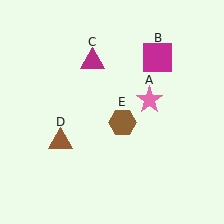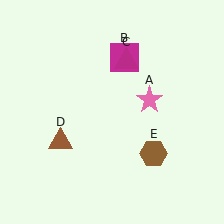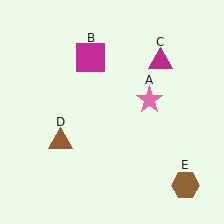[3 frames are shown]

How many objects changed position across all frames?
3 objects changed position: magenta square (object B), magenta triangle (object C), brown hexagon (object E).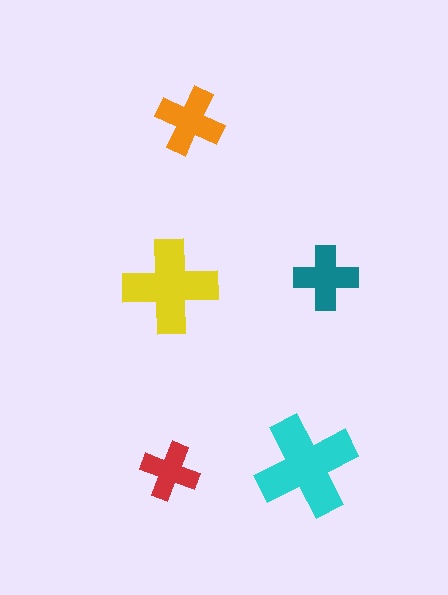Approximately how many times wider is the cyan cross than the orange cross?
About 1.5 times wider.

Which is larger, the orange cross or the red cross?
The orange one.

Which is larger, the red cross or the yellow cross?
The yellow one.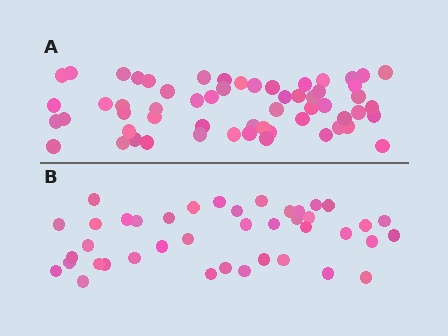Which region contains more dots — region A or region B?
Region A (the top region) has more dots.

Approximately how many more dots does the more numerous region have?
Region A has approximately 15 more dots than region B.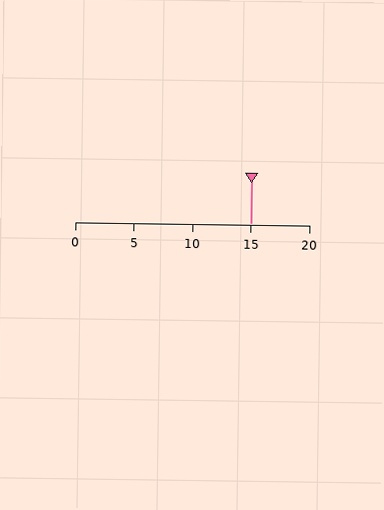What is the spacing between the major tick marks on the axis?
The major ticks are spaced 5 apart.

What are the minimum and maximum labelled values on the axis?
The axis runs from 0 to 20.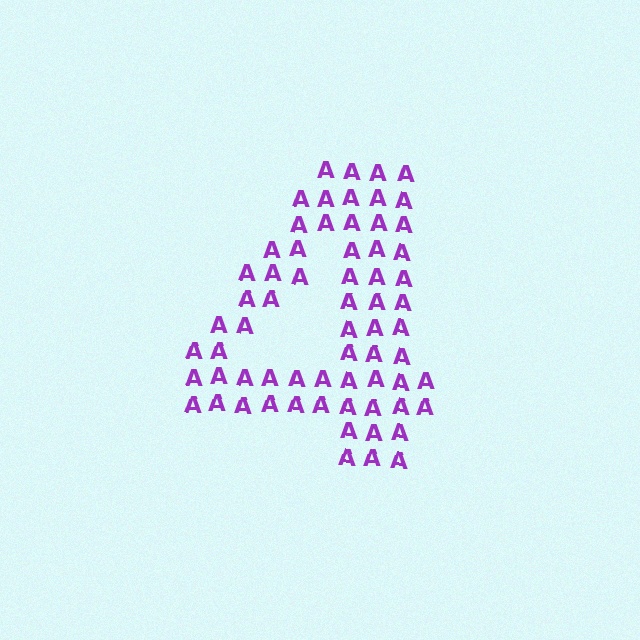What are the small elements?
The small elements are letter A's.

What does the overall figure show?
The overall figure shows the digit 4.